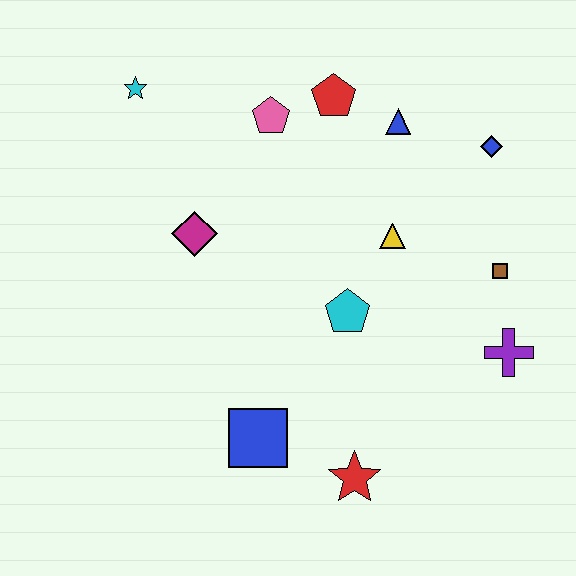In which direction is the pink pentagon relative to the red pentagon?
The pink pentagon is to the left of the red pentagon.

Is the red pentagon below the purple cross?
No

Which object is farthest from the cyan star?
The purple cross is farthest from the cyan star.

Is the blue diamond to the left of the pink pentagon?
No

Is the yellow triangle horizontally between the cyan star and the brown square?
Yes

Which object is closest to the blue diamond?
The blue triangle is closest to the blue diamond.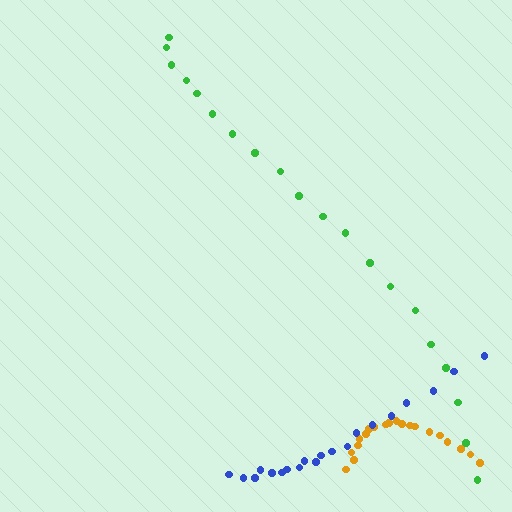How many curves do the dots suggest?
There are 3 distinct paths.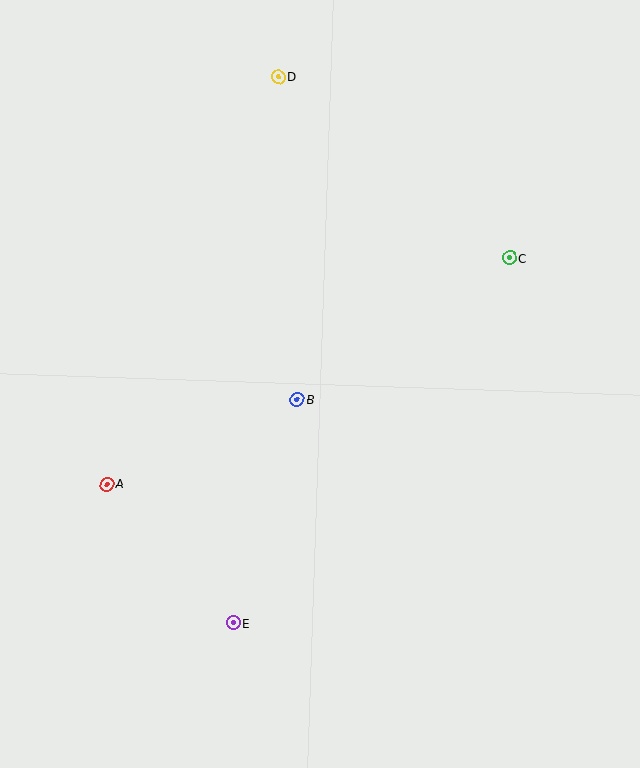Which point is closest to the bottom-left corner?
Point E is closest to the bottom-left corner.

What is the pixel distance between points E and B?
The distance between E and B is 232 pixels.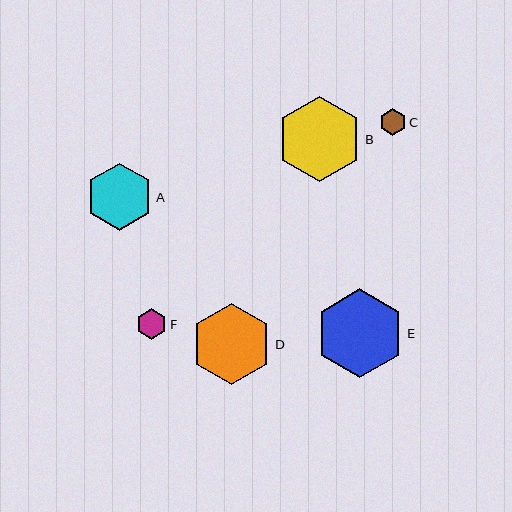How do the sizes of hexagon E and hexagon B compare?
Hexagon E and hexagon B are approximately the same size.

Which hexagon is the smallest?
Hexagon C is the smallest with a size of approximately 27 pixels.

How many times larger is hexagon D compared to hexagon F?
Hexagon D is approximately 2.7 times the size of hexagon F.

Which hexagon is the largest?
Hexagon E is the largest with a size of approximately 89 pixels.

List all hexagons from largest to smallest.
From largest to smallest: E, B, D, A, F, C.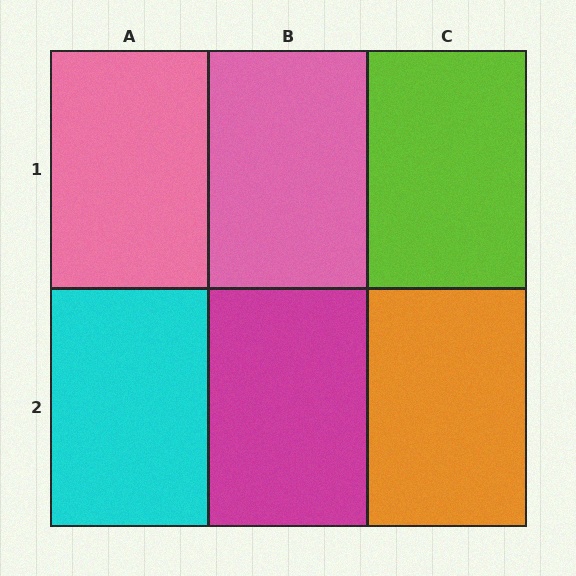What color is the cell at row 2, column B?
Magenta.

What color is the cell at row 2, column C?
Orange.